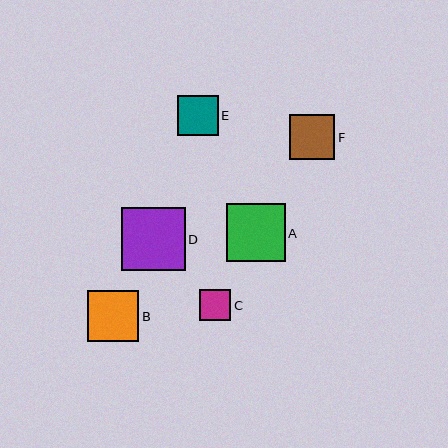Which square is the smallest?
Square C is the smallest with a size of approximately 31 pixels.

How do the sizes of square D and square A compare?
Square D and square A are approximately the same size.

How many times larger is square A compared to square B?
Square A is approximately 1.1 times the size of square B.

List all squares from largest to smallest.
From largest to smallest: D, A, B, F, E, C.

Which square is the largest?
Square D is the largest with a size of approximately 63 pixels.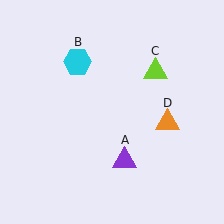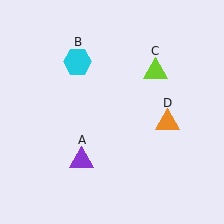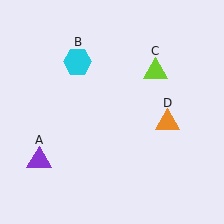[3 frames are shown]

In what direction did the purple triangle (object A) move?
The purple triangle (object A) moved left.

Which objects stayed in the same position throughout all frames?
Cyan hexagon (object B) and lime triangle (object C) and orange triangle (object D) remained stationary.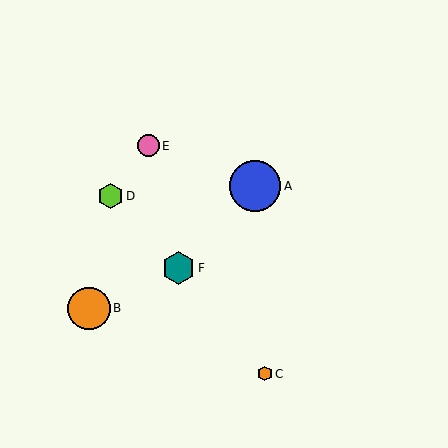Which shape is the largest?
The blue circle (labeled A) is the largest.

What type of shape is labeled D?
Shape D is a lime hexagon.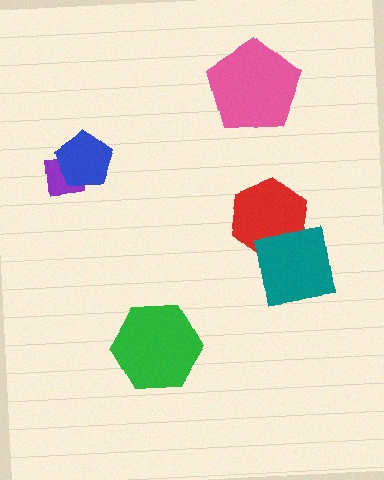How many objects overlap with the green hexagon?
0 objects overlap with the green hexagon.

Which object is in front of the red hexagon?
The teal square is in front of the red hexagon.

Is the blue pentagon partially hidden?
No, no other shape covers it.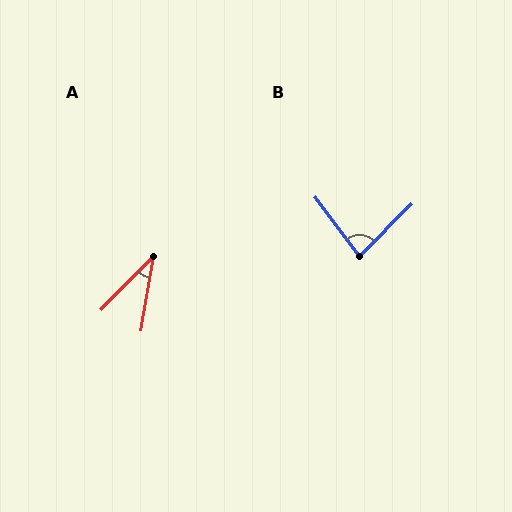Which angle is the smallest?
A, at approximately 35 degrees.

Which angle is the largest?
B, at approximately 82 degrees.